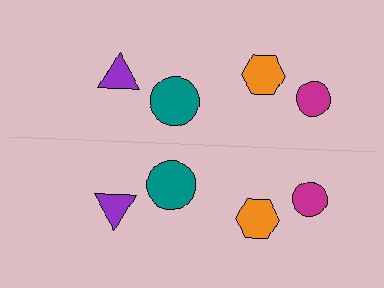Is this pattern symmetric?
Yes, this pattern has bilateral (reflection) symmetry.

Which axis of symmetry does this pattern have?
The pattern has a horizontal axis of symmetry running through the center of the image.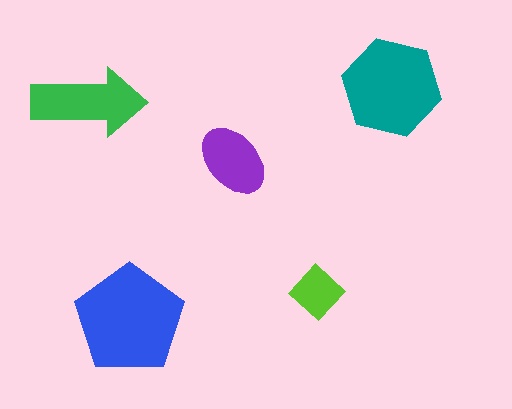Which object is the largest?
The blue pentagon.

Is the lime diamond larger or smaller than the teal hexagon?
Smaller.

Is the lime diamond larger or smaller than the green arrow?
Smaller.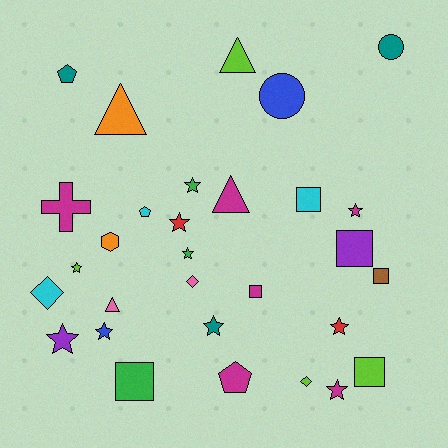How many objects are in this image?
There are 30 objects.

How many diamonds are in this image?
There are 3 diamonds.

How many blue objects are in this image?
There are 2 blue objects.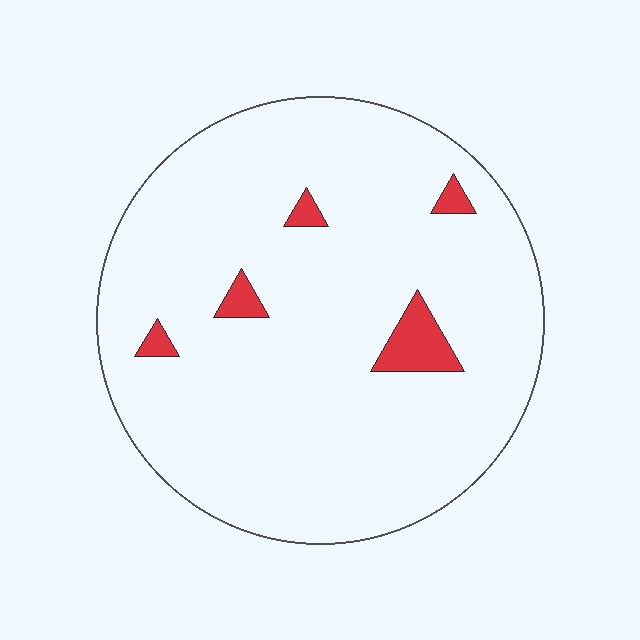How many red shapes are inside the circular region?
5.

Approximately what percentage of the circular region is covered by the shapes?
Approximately 5%.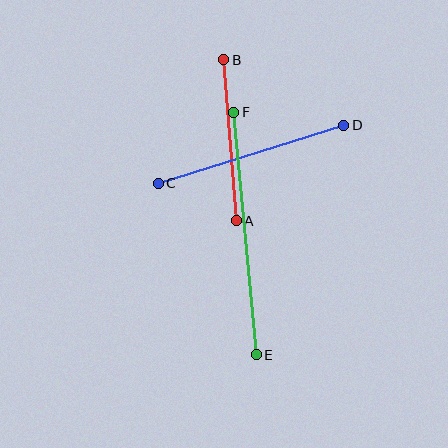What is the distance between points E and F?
The distance is approximately 244 pixels.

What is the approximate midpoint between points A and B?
The midpoint is at approximately (230, 140) pixels.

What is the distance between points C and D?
The distance is approximately 194 pixels.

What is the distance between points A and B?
The distance is approximately 162 pixels.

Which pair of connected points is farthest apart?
Points E and F are farthest apart.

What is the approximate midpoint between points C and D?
The midpoint is at approximately (251, 154) pixels.